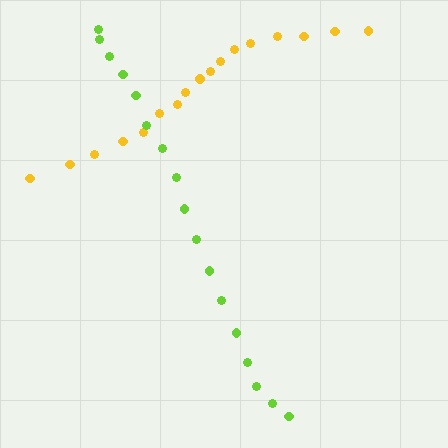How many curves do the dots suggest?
There are 2 distinct paths.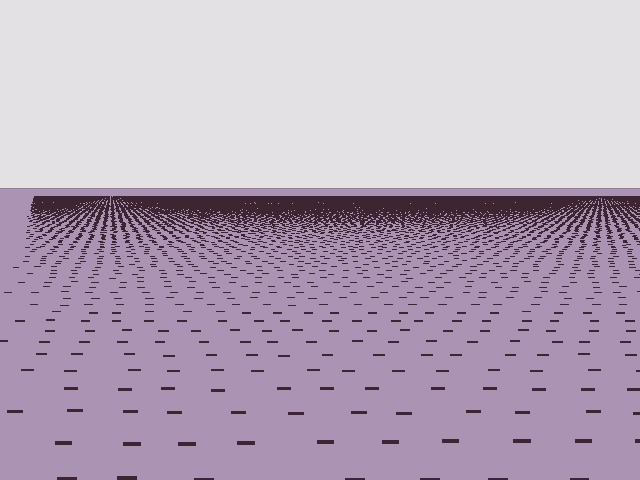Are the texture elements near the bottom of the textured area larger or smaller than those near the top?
Larger. Near the bottom, elements are closer to the viewer and appear at a bigger on-screen size.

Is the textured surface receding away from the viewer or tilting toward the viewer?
The surface is receding away from the viewer. Texture elements get smaller and denser toward the top.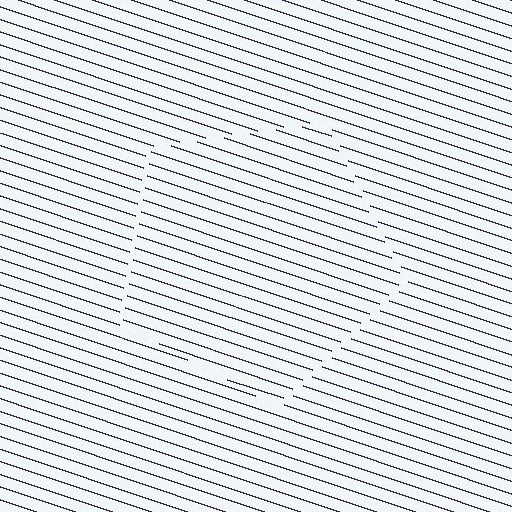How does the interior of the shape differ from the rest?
The interior of the shape contains the same grating, shifted by half a period — the contour is defined by the phase discontinuity where line-ends from the inner and outer gratings abut.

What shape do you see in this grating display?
An illusory pentagon. The interior of the shape contains the same grating, shifted by half a period — the contour is defined by the phase discontinuity where line-ends from the inner and outer gratings abut.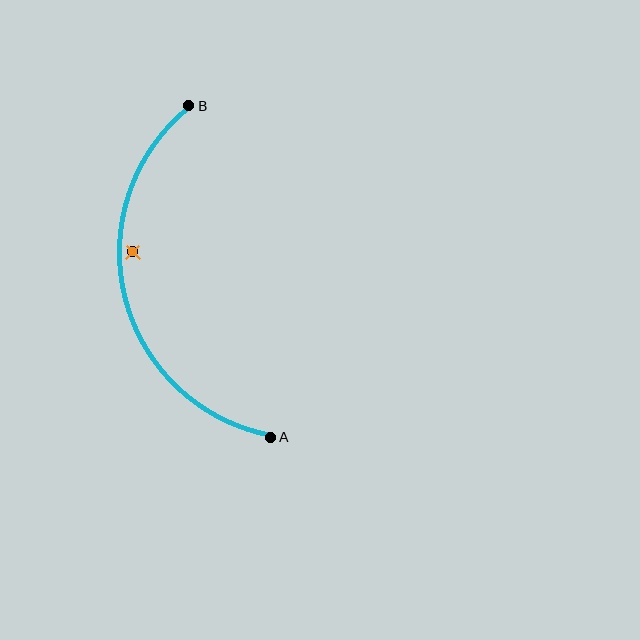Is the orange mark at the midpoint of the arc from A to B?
No — the orange mark does not lie on the arc at all. It sits slightly inside the curve.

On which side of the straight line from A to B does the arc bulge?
The arc bulges to the left of the straight line connecting A and B.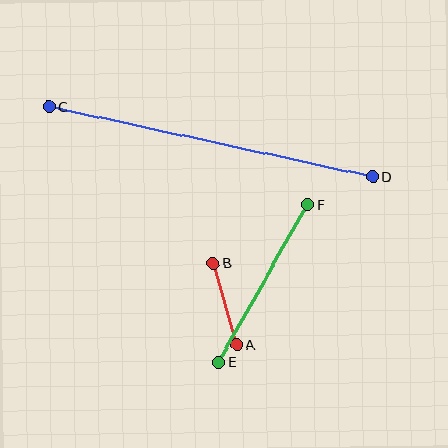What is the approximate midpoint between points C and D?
The midpoint is at approximately (211, 142) pixels.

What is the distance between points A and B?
The distance is approximately 85 pixels.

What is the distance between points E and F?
The distance is approximately 181 pixels.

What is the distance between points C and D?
The distance is approximately 332 pixels.